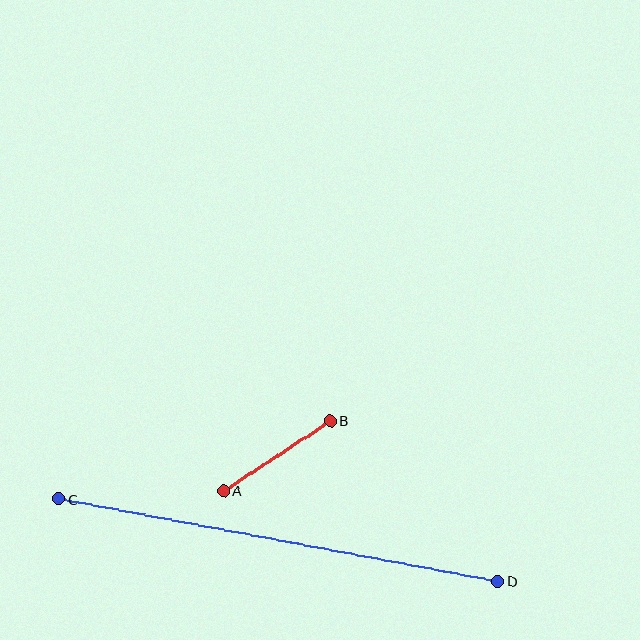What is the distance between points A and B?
The distance is approximately 128 pixels.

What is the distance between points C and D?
The distance is approximately 447 pixels.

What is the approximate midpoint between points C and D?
The midpoint is at approximately (278, 540) pixels.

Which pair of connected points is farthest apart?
Points C and D are farthest apart.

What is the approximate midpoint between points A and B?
The midpoint is at approximately (277, 456) pixels.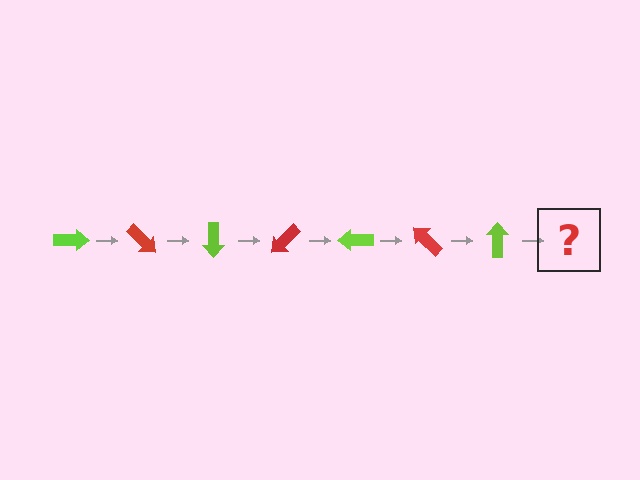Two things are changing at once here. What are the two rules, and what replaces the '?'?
The two rules are that it rotates 45 degrees each step and the color cycles through lime and red. The '?' should be a red arrow, rotated 315 degrees from the start.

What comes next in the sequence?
The next element should be a red arrow, rotated 315 degrees from the start.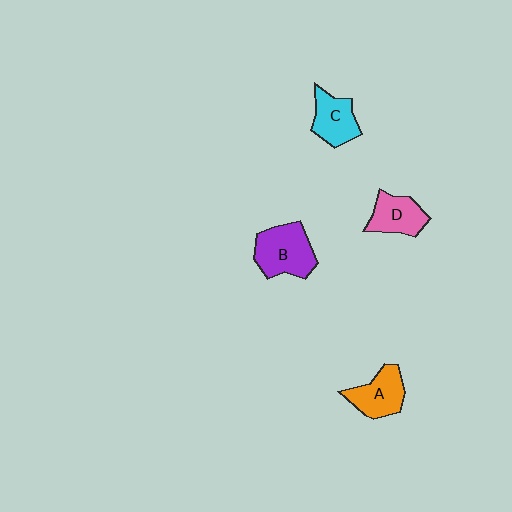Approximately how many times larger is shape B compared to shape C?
Approximately 1.4 times.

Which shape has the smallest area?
Shape D (pink).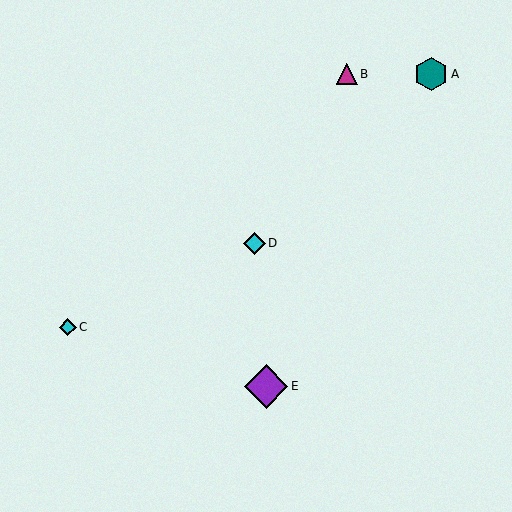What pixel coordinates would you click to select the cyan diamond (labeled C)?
Click at (68, 327) to select the cyan diamond C.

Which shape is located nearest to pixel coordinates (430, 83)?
The teal hexagon (labeled A) at (431, 74) is nearest to that location.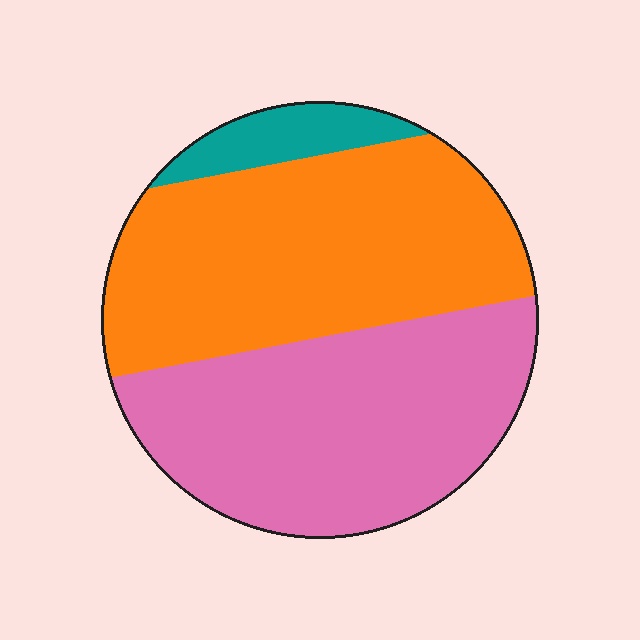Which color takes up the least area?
Teal, at roughly 10%.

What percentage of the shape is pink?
Pink takes up between a third and a half of the shape.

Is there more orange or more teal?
Orange.